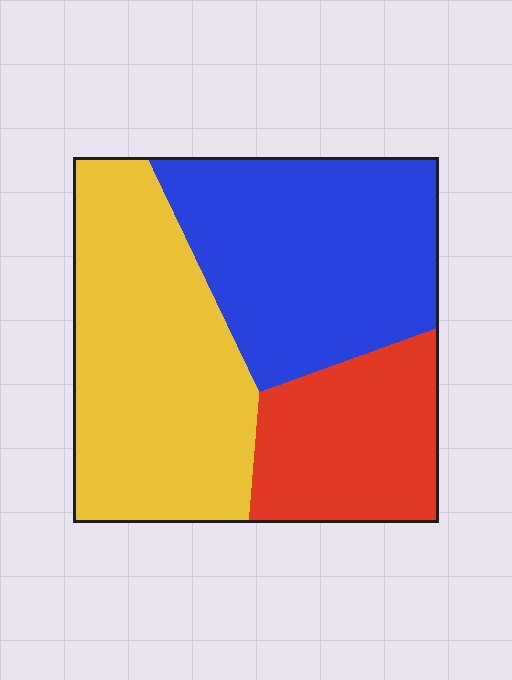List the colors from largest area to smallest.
From largest to smallest: yellow, blue, red.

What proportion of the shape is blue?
Blue takes up about three eighths (3/8) of the shape.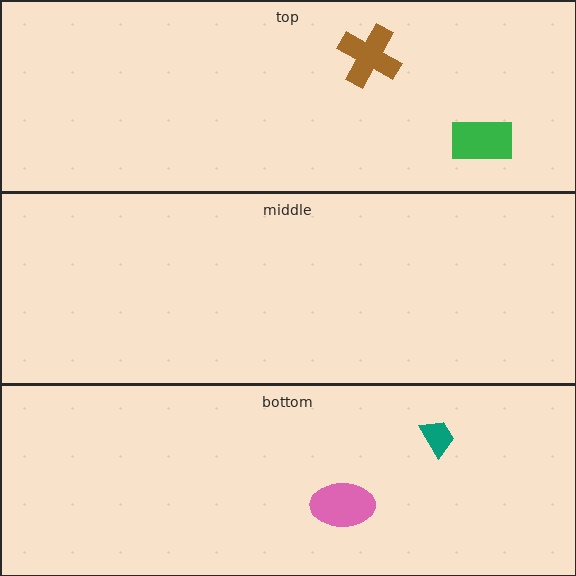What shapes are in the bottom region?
The teal trapezoid, the pink ellipse.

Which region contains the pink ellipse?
The bottom region.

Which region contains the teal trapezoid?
The bottom region.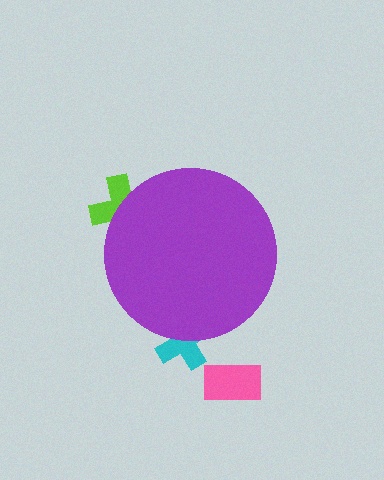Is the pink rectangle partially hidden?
No, the pink rectangle is fully visible.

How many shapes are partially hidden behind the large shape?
2 shapes are partially hidden.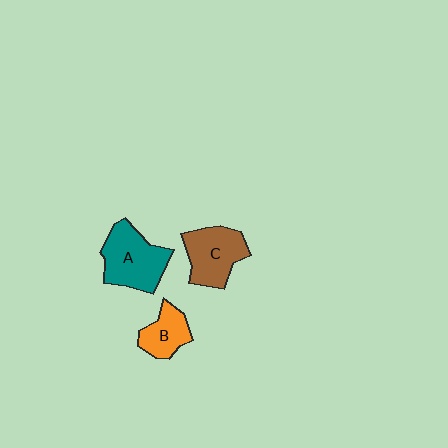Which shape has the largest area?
Shape A (teal).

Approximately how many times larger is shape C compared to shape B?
Approximately 1.5 times.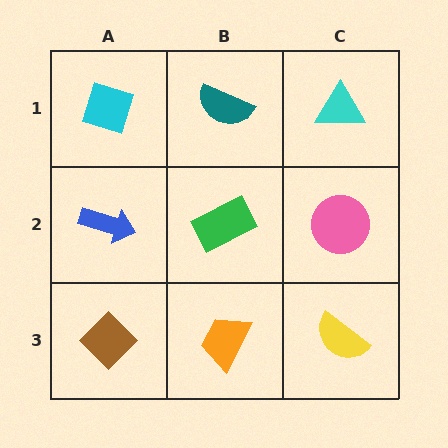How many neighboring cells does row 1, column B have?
3.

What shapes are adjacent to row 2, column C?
A cyan triangle (row 1, column C), a yellow semicircle (row 3, column C), a green rectangle (row 2, column B).